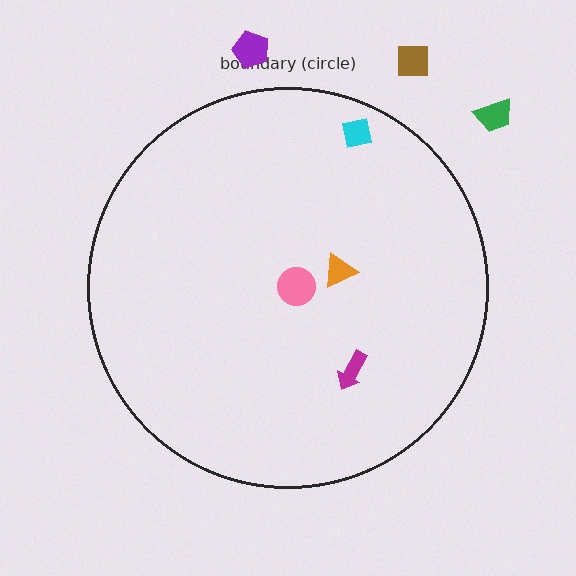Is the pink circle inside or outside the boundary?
Inside.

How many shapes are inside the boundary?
4 inside, 3 outside.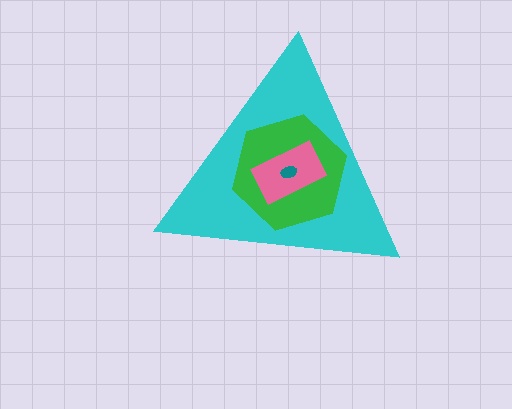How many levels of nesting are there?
4.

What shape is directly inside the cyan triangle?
The green hexagon.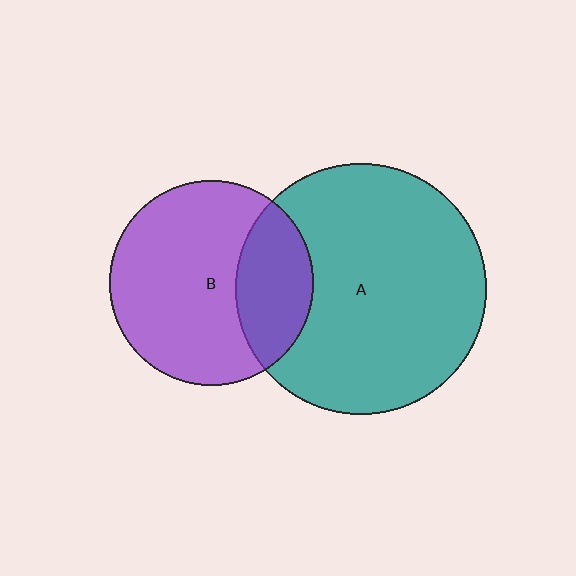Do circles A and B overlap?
Yes.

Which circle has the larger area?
Circle A (teal).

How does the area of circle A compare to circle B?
Approximately 1.5 times.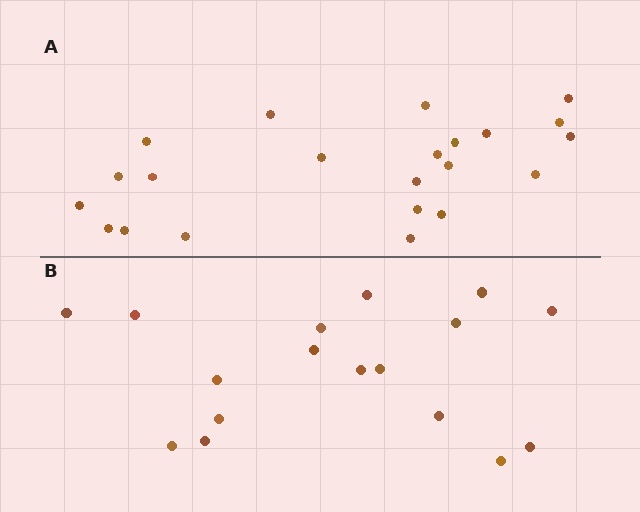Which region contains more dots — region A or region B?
Region A (the top region) has more dots.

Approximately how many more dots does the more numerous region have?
Region A has about 5 more dots than region B.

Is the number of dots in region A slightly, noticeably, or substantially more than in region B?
Region A has noticeably more, but not dramatically so. The ratio is roughly 1.3 to 1.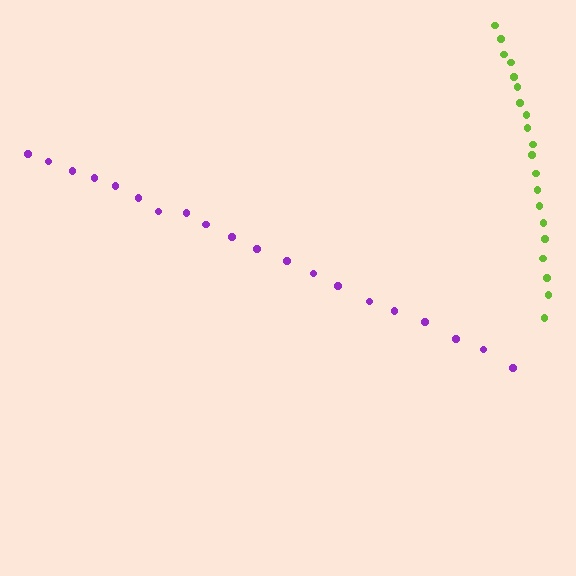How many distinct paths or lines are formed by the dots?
There are 2 distinct paths.